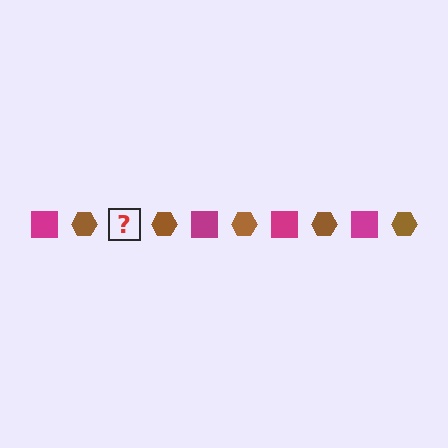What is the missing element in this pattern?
The missing element is a magenta square.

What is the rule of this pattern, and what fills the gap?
The rule is that the pattern alternates between magenta square and brown hexagon. The gap should be filled with a magenta square.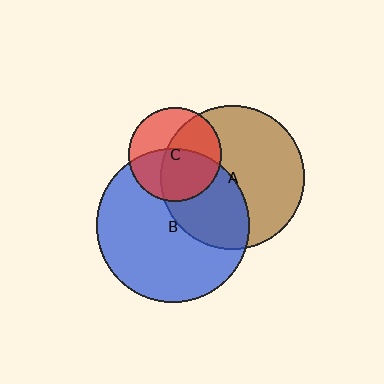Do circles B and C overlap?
Yes.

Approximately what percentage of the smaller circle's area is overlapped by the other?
Approximately 50%.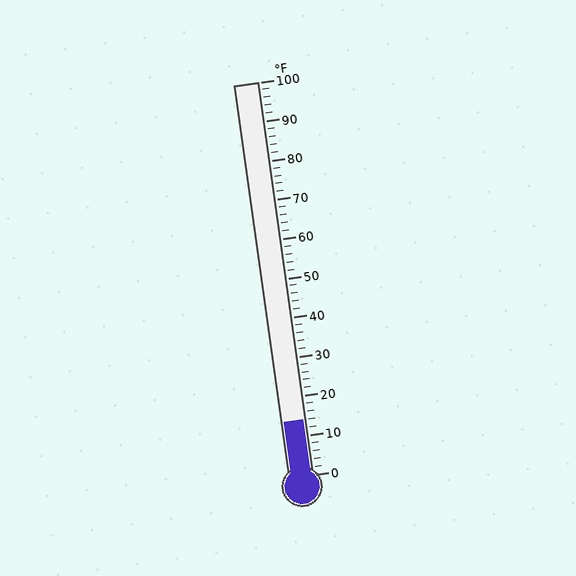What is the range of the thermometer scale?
The thermometer scale ranges from 0°F to 100°F.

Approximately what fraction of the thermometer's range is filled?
The thermometer is filled to approximately 15% of its range.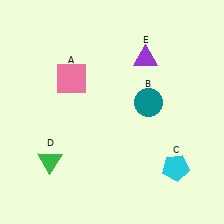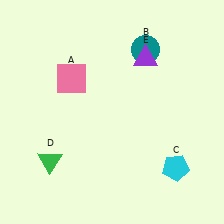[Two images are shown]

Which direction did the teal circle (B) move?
The teal circle (B) moved up.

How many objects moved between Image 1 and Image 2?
1 object moved between the two images.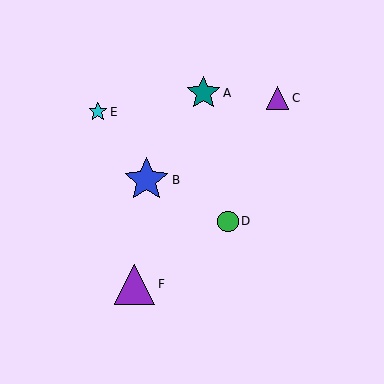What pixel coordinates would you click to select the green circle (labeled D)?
Click at (228, 221) to select the green circle D.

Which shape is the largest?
The blue star (labeled B) is the largest.